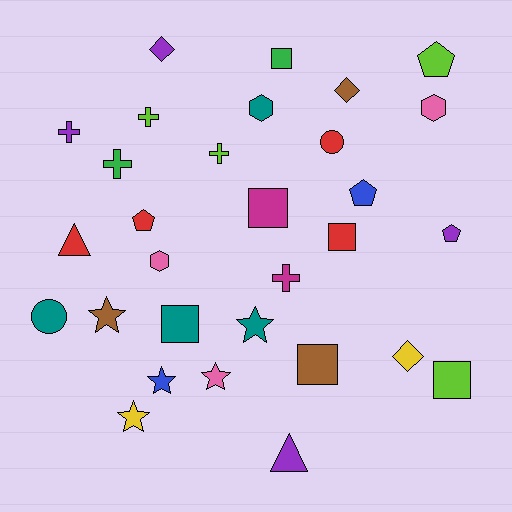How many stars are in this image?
There are 5 stars.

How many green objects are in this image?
There are 2 green objects.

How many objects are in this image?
There are 30 objects.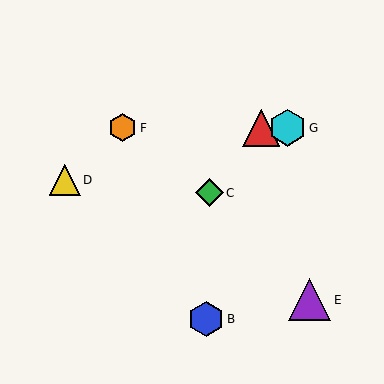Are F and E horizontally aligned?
No, F is at y≈128 and E is at y≈300.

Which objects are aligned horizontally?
Objects A, F, G are aligned horizontally.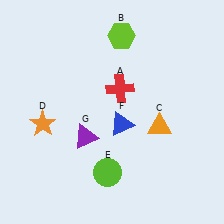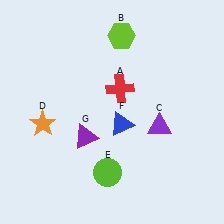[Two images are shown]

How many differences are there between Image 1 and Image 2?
There is 1 difference between the two images.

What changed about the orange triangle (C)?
In Image 1, C is orange. In Image 2, it changed to purple.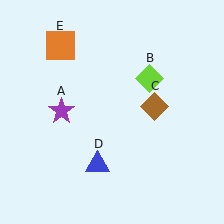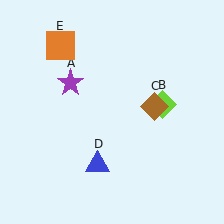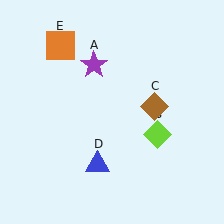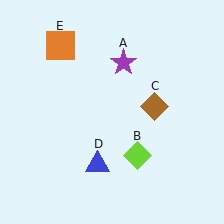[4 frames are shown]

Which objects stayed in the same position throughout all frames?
Brown diamond (object C) and blue triangle (object D) and orange square (object E) remained stationary.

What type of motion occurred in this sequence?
The purple star (object A), lime diamond (object B) rotated clockwise around the center of the scene.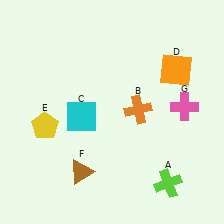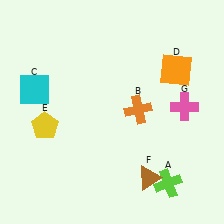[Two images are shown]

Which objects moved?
The objects that moved are: the cyan square (C), the brown triangle (F).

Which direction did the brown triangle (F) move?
The brown triangle (F) moved right.